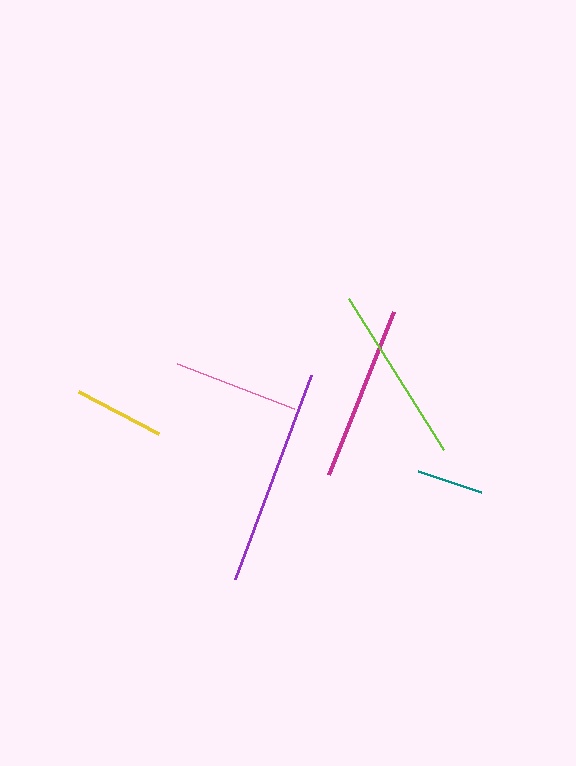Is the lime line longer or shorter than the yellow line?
The lime line is longer than the yellow line.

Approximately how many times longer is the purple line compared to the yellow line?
The purple line is approximately 2.4 times the length of the yellow line.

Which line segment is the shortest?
The teal line is the shortest at approximately 67 pixels.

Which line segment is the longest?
The purple line is the longest at approximately 218 pixels.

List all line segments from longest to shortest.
From longest to shortest: purple, lime, magenta, pink, yellow, teal.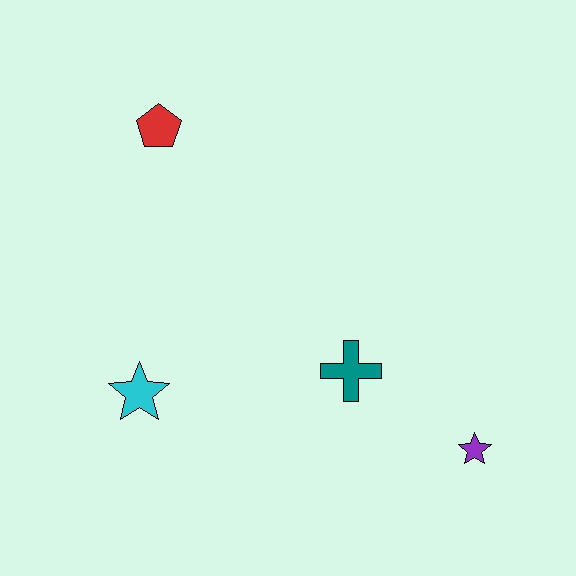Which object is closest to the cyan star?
The teal cross is closest to the cyan star.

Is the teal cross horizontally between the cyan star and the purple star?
Yes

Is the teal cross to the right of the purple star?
No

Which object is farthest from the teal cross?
The red pentagon is farthest from the teal cross.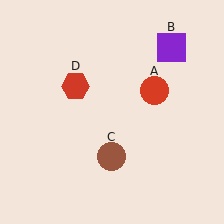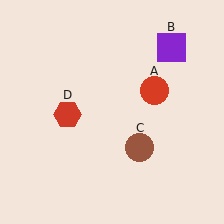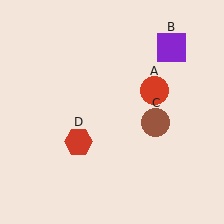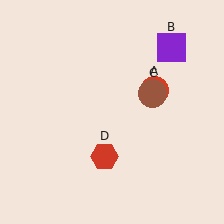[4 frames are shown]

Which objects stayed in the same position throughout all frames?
Red circle (object A) and purple square (object B) remained stationary.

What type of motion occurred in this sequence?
The brown circle (object C), red hexagon (object D) rotated counterclockwise around the center of the scene.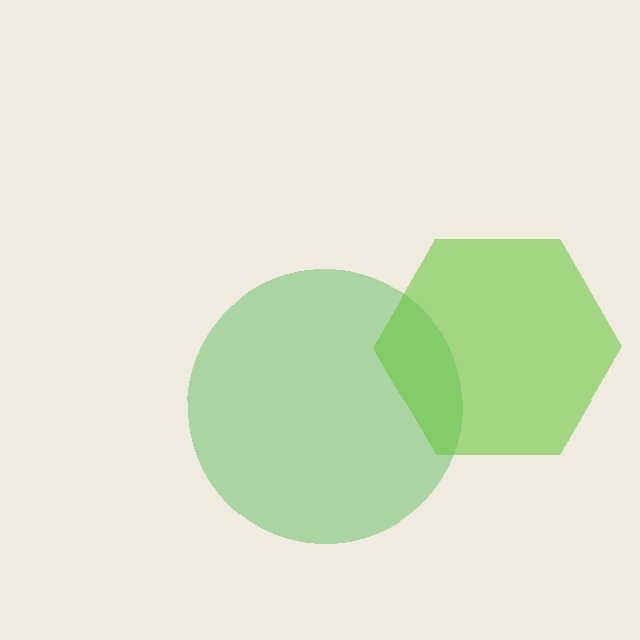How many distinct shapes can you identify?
There are 2 distinct shapes: a green circle, a lime hexagon.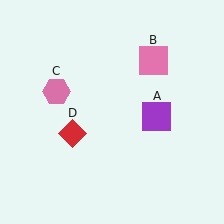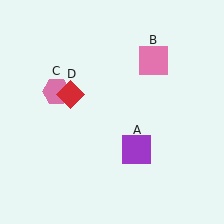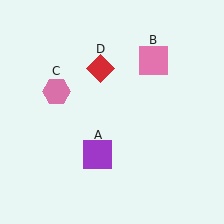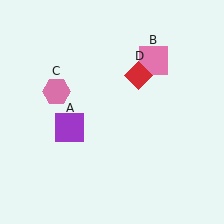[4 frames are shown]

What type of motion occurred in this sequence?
The purple square (object A), red diamond (object D) rotated clockwise around the center of the scene.